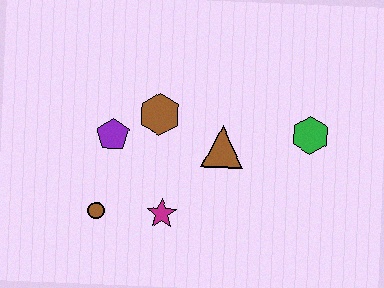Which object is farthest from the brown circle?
The green hexagon is farthest from the brown circle.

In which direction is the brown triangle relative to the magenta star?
The brown triangle is above the magenta star.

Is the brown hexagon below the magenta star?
No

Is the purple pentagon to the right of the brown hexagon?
No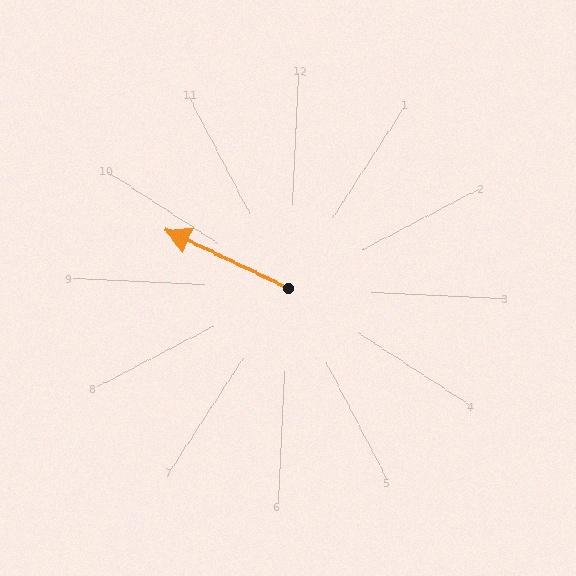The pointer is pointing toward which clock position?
Roughly 10 o'clock.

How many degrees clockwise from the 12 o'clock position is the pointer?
Approximately 293 degrees.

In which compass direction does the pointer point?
Northwest.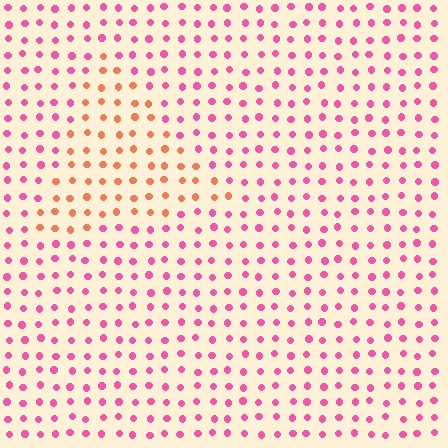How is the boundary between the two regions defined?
The boundary is defined purely by a slight shift in hue (about 48 degrees). Spacing, size, and orientation are identical on both sides.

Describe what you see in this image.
The image is filled with small pink elements in a uniform arrangement. A triangle-shaped region is visible where the elements are tinted to a slightly different hue, forming a subtle color boundary.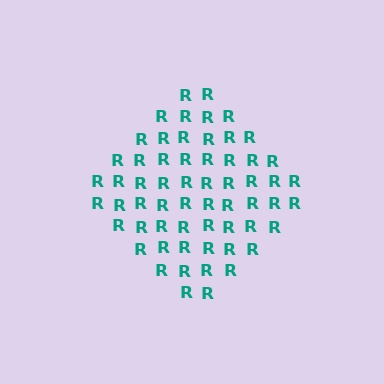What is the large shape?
The large shape is a diamond.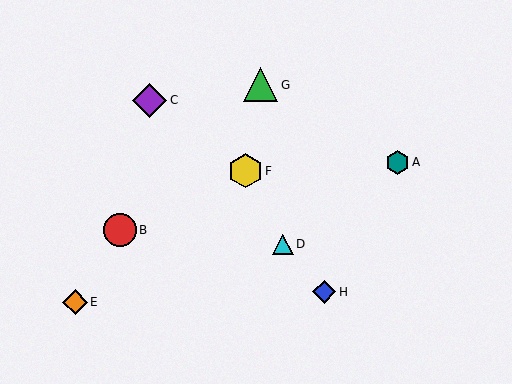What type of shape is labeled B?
Shape B is a red circle.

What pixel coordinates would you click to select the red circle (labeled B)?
Click at (120, 230) to select the red circle B.